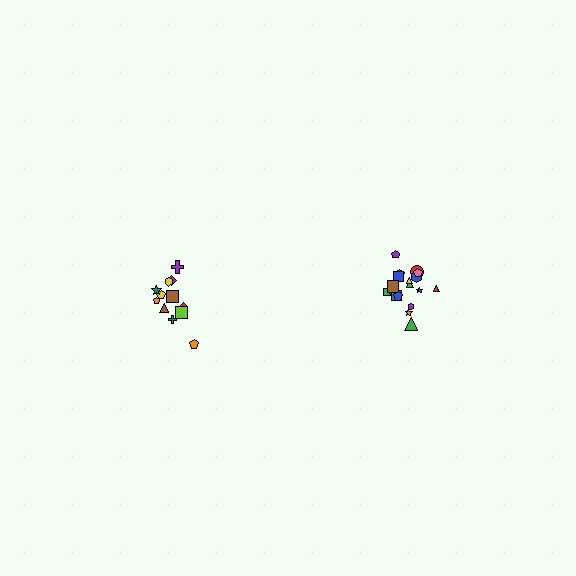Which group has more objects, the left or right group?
The right group.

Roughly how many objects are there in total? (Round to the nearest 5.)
Roughly 30 objects in total.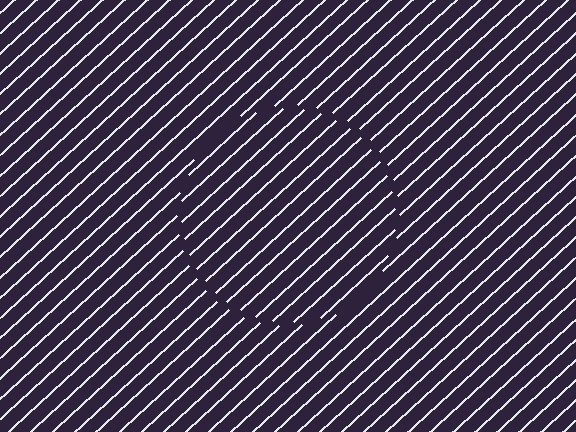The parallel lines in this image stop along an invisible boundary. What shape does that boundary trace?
An illusory circle. The interior of the shape contains the same grating, shifted by half a period — the contour is defined by the phase discontinuity where line-ends from the inner and outer gratings abut.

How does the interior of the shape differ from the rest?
The interior of the shape contains the same grating, shifted by half a period — the contour is defined by the phase discontinuity where line-ends from the inner and outer gratings abut.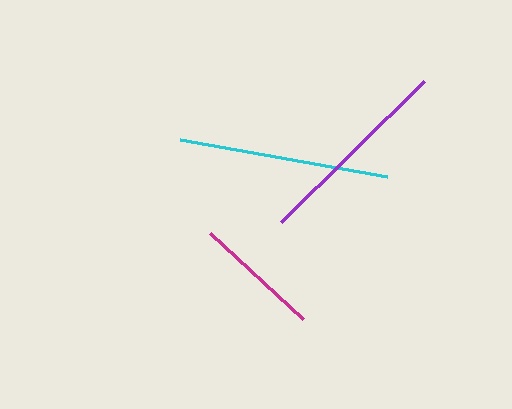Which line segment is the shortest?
The magenta line is the shortest at approximately 127 pixels.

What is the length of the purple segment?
The purple segment is approximately 201 pixels long.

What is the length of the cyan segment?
The cyan segment is approximately 210 pixels long.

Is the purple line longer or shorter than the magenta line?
The purple line is longer than the magenta line.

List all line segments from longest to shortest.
From longest to shortest: cyan, purple, magenta.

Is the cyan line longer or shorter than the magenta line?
The cyan line is longer than the magenta line.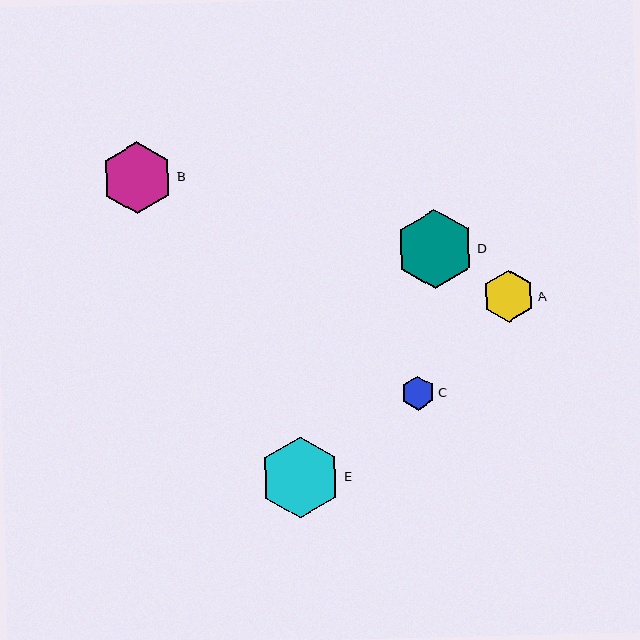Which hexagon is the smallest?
Hexagon C is the smallest with a size of approximately 34 pixels.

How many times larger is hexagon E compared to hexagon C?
Hexagon E is approximately 2.4 times the size of hexagon C.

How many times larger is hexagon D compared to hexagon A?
Hexagon D is approximately 1.5 times the size of hexagon A.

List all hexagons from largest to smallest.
From largest to smallest: E, D, B, A, C.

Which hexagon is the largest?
Hexagon E is the largest with a size of approximately 81 pixels.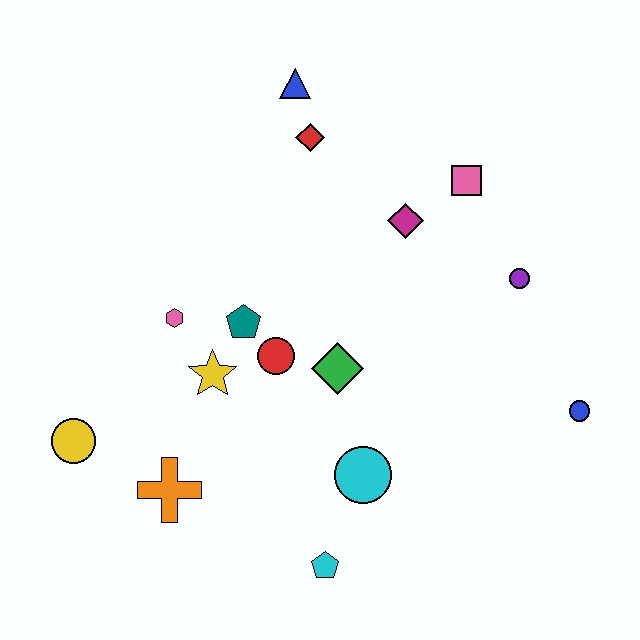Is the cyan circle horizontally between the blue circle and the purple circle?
No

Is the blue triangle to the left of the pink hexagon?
No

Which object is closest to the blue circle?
The purple circle is closest to the blue circle.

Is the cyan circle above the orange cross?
Yes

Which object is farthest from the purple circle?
The yellow circle is farthest from the purple circle.